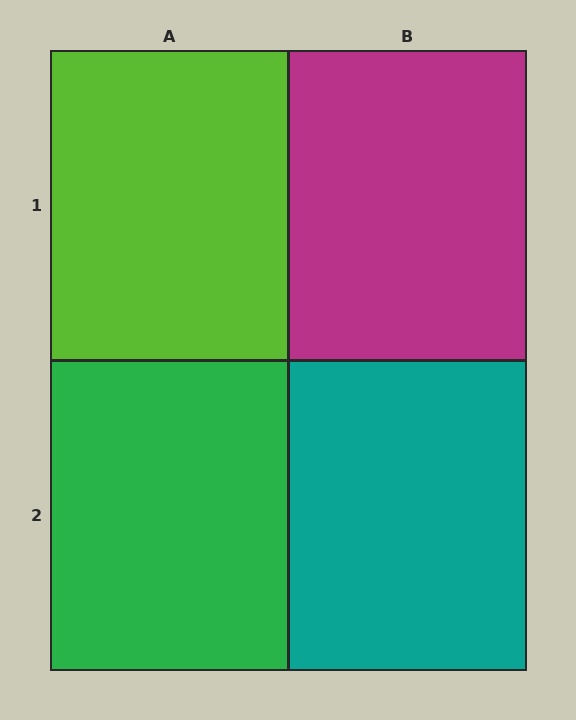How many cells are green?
1 cell is green.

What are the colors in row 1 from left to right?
Lime, magenta.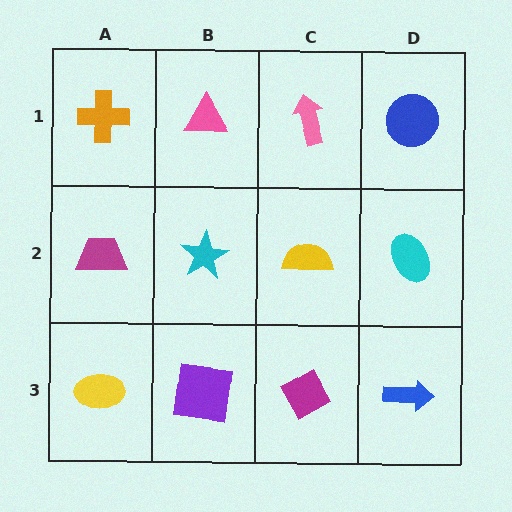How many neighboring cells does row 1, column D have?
2.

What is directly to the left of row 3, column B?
A yellow ellipse.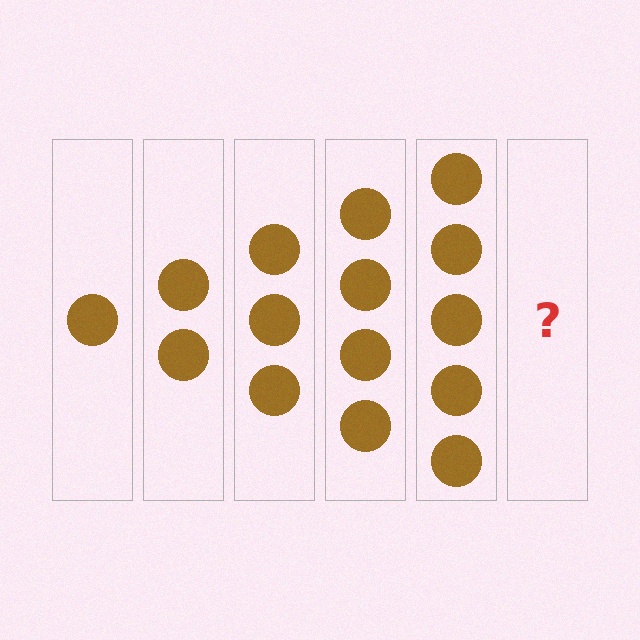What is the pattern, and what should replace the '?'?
The pattern is that each step adds one more circle. The '?' should be 6 circles.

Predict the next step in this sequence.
The next step is 6 circles.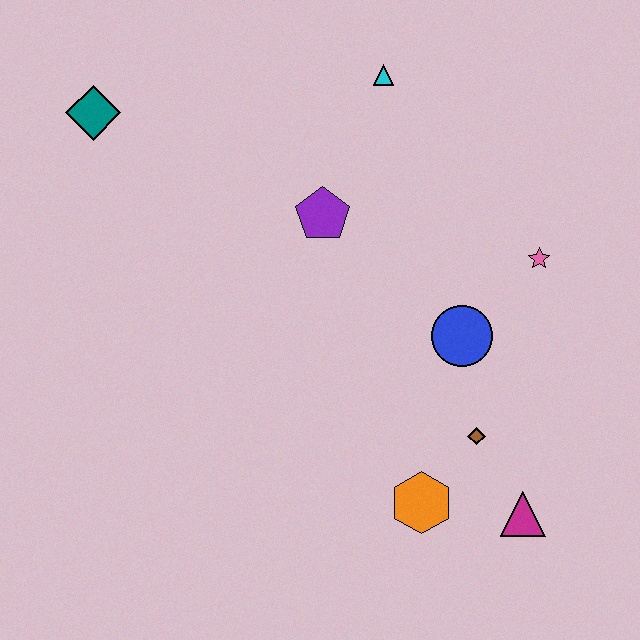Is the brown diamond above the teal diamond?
No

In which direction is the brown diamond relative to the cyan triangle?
The brown diamond is below the cyan triangle.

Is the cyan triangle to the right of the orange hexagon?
No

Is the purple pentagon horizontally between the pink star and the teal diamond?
Yes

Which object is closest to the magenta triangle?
The brown diamond is closest to the magenta triangle.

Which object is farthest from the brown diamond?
The teal diamond is farthest from the brown diamond.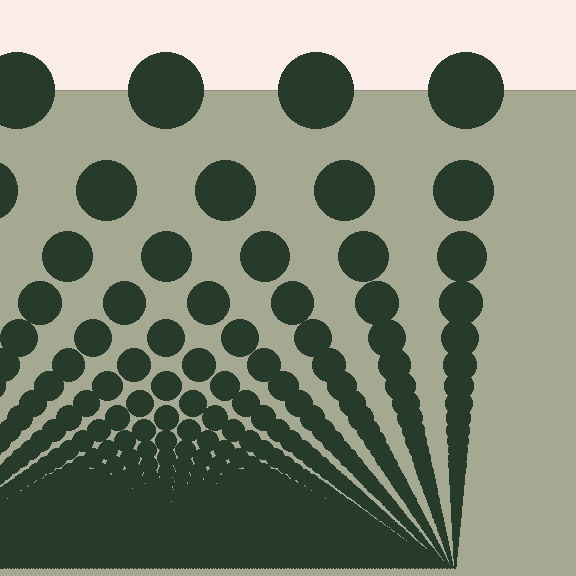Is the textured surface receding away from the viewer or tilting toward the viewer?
The surface appears to tilt toward the viewer. Texture elements get larger and sparser toward the top.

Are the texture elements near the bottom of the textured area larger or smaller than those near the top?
Smaller. The gradient is inverted — elements near the bottom are smaller and denser.